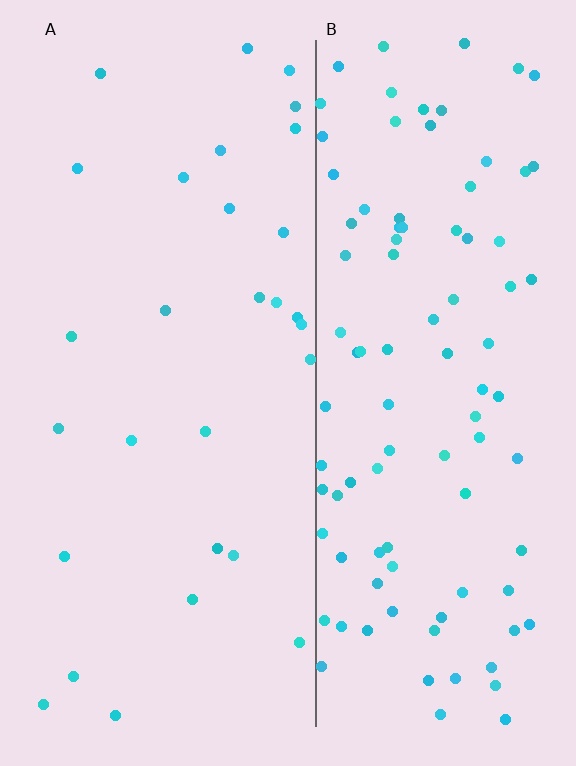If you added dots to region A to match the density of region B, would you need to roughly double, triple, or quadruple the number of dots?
Approximately triple.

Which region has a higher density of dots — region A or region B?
B (the right).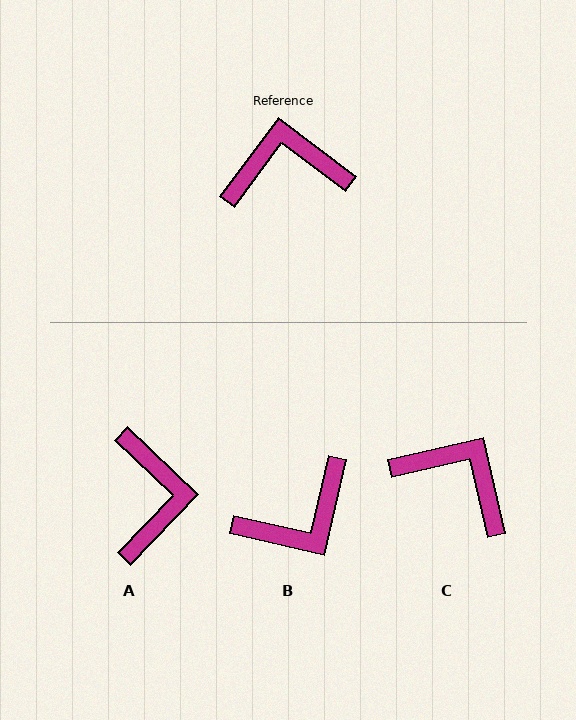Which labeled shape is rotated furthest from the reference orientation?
B, about 156 degrees away.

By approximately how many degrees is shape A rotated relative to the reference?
Approximately 97 degrees clockwise.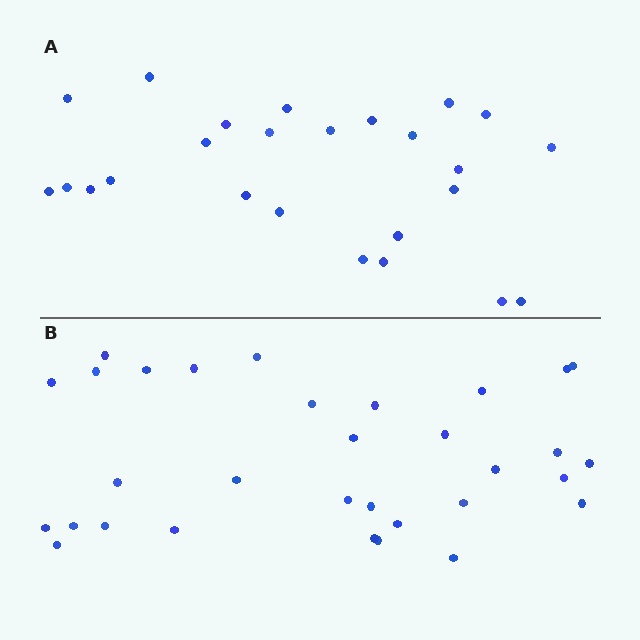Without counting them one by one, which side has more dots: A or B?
Region B (the bottom region) has more dots.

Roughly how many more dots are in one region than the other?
Region B has roughly 8 or so more dots than region A.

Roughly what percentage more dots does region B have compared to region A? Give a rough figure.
About 30% more.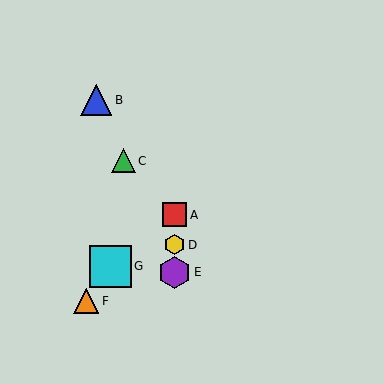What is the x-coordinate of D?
Object D is at x≈175.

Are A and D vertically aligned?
Yes, both are at x≈175.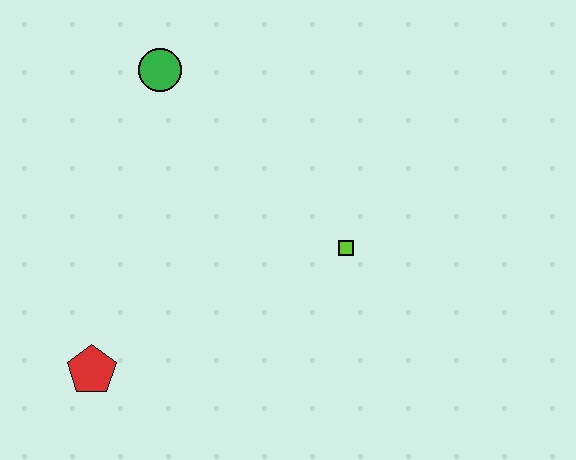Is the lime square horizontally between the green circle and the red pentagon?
No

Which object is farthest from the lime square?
The red pentagon is farthest from the lime square.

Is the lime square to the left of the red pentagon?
No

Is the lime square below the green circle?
Yes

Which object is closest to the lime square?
The green circle is closest to the lime square.